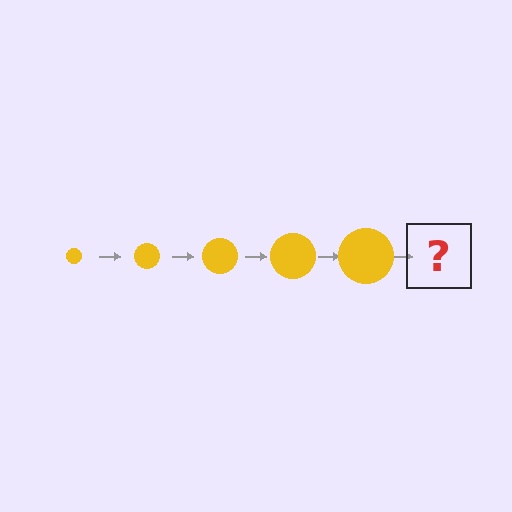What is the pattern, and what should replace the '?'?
The pattern is that the circle gets progressively larger each step. The '?' should be a yellow circle, larger than the previous one.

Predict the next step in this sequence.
The next step is a yellow circle, larger than the previous one.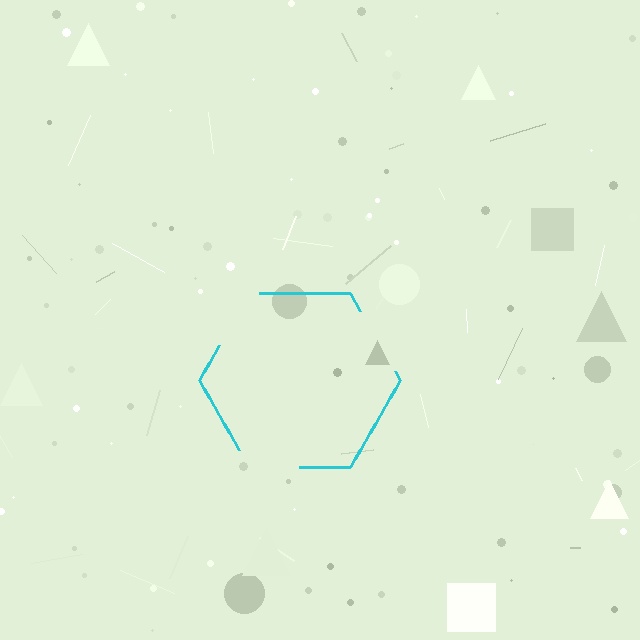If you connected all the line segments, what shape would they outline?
They would outline a hexagon.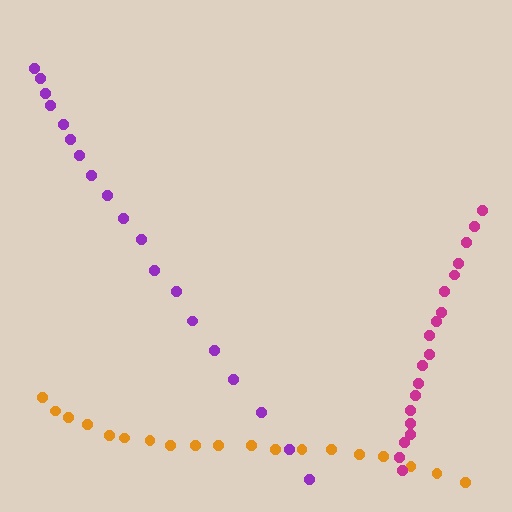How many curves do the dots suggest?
There are 3 distinct paths.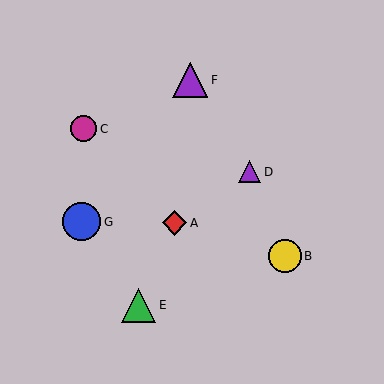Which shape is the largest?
The blue circle (labeled G) is the largest.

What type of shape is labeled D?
Shape D is a purple triangle.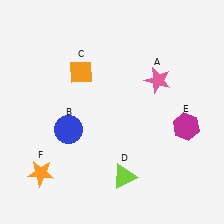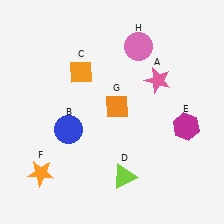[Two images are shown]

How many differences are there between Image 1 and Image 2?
There are 2 differences between the two images.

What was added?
An orange diamond (G), a pink circle (H) were added in Image 2.